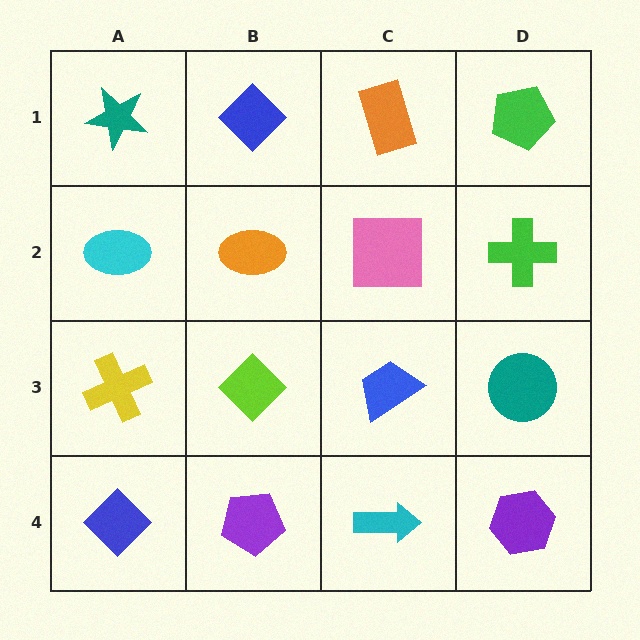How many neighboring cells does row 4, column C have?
3.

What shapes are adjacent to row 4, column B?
A lime diamond (row 3, column B), a blue diamond (row 4, column A), a cyan arrow (row 4, column C).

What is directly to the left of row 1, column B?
A teal star.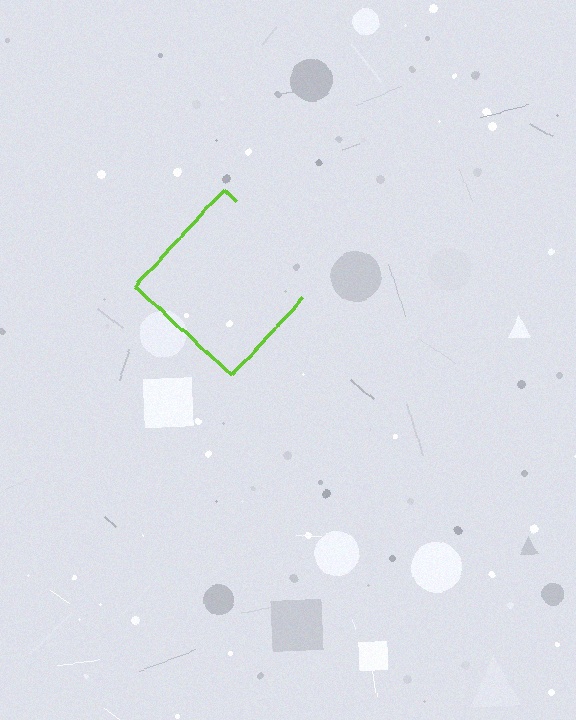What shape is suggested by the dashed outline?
The dashed outline suggests a diamond.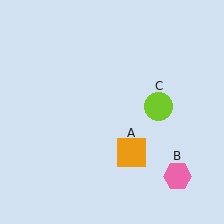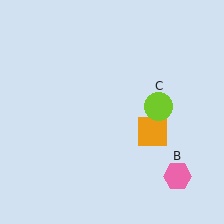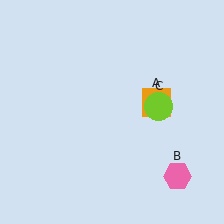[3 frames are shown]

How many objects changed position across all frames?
1 object changed position: orange square (object A).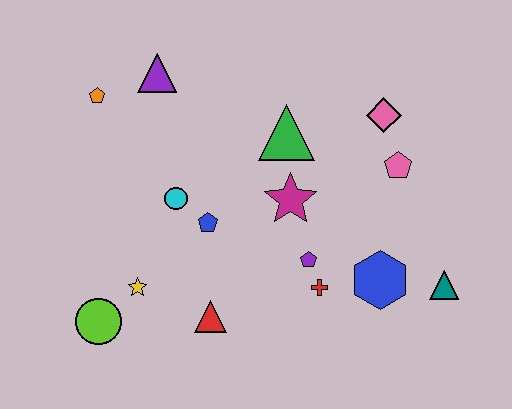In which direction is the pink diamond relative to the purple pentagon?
The pink diamond is above the purple pentagon.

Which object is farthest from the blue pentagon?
The teal triangle is farthest from the blue pentagon.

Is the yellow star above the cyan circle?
No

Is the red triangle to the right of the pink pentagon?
No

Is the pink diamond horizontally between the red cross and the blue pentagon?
No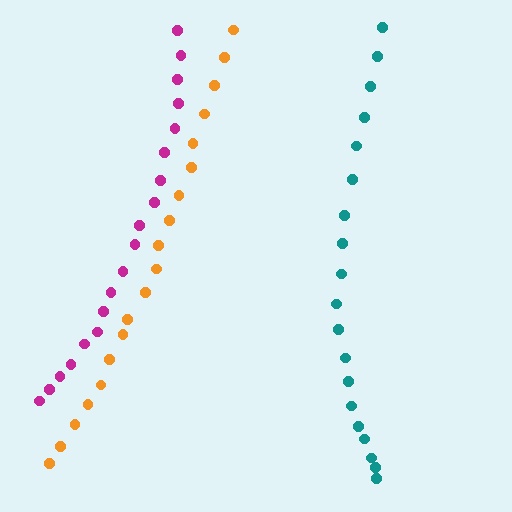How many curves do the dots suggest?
There are 3 distinct paths.